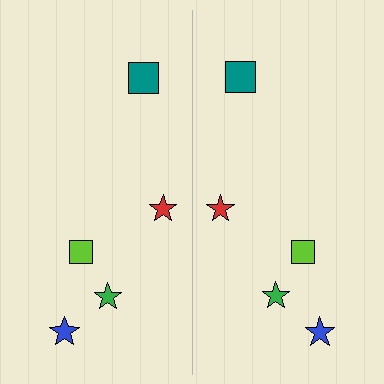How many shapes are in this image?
There are 10 shapes in this image.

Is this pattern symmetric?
Yes, this pattern has bilateral (reflection) symmetry.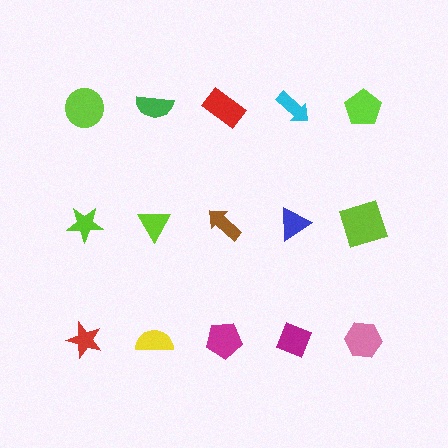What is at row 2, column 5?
A lime square.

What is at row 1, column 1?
A lime circle.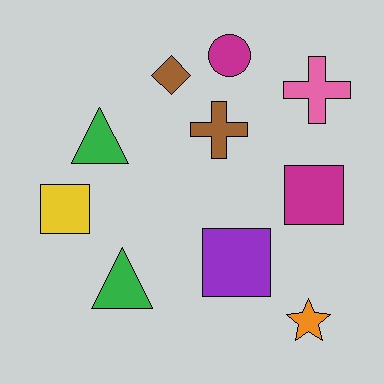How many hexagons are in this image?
There are no hexagons.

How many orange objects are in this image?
There is 1 orange object.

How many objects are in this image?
There are 10 objects.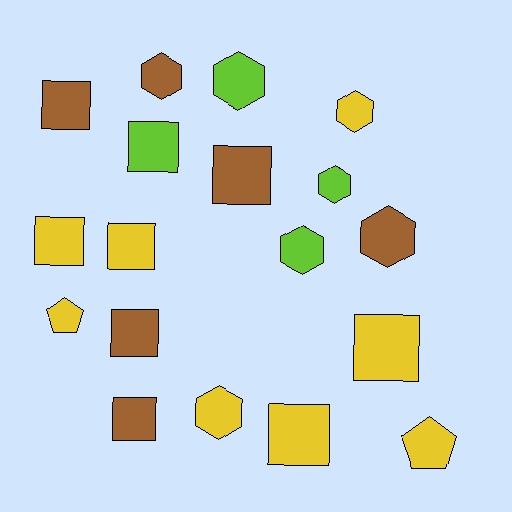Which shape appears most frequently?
Square, with 9 objects.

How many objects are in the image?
There are 18 objects.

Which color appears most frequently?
Yellow, with 8 objects.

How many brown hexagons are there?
There are 2 brown hexagons.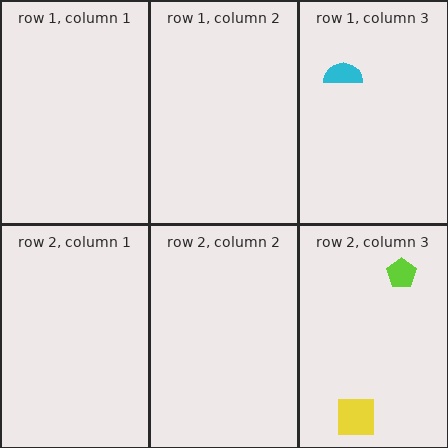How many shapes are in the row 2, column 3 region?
2.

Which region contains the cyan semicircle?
The row 1, column 3 region.